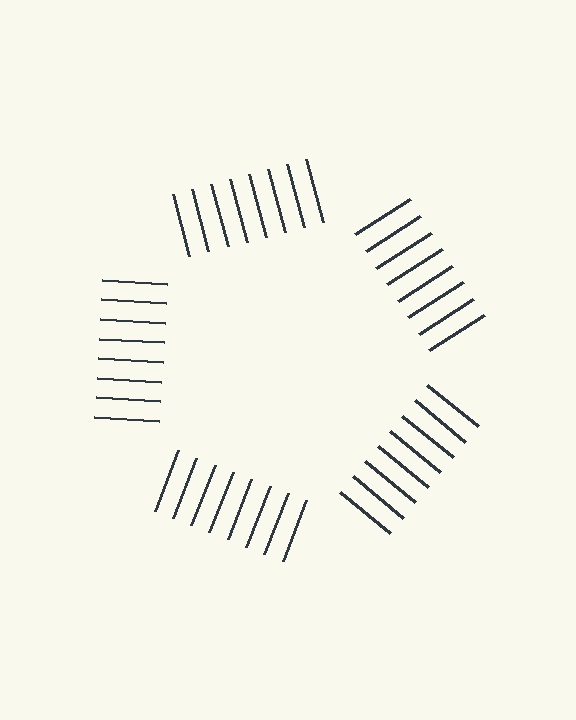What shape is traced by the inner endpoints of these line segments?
An illusory pentagon — the line segments terminate on its edges but no continuous stroke is drawn.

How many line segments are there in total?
40 — 8 along each of the 5 edges.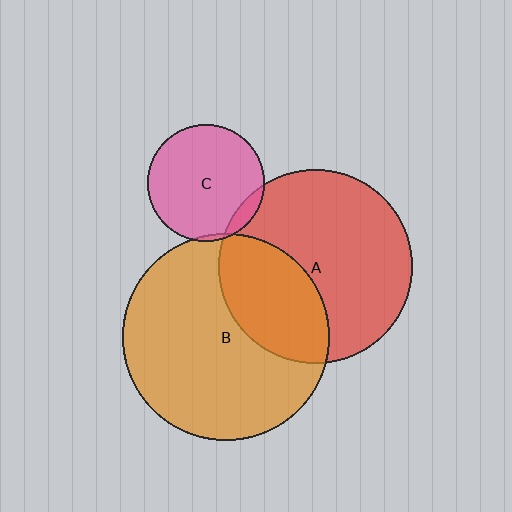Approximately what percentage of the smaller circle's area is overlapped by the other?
Approximately 35%.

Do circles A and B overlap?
Yes.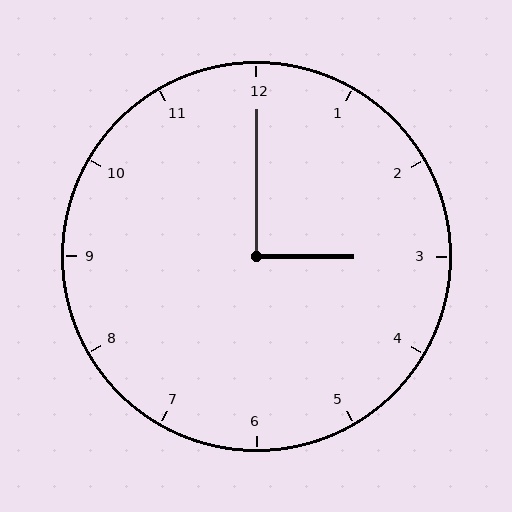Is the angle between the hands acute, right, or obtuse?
It is right.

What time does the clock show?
3:00.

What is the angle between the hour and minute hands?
Approximately 90 degrees.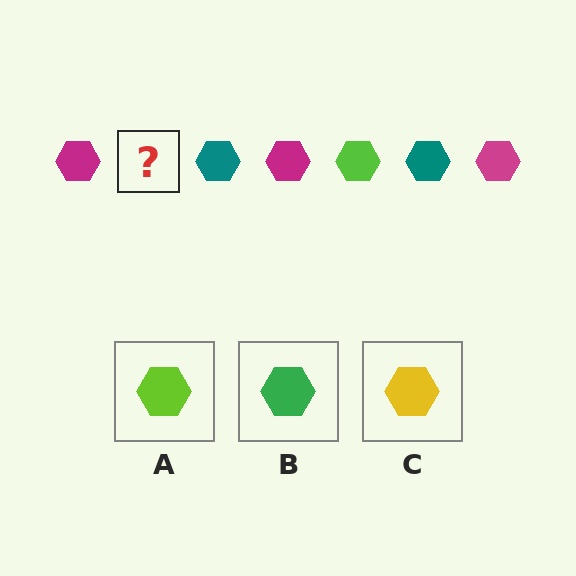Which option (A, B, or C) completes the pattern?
A.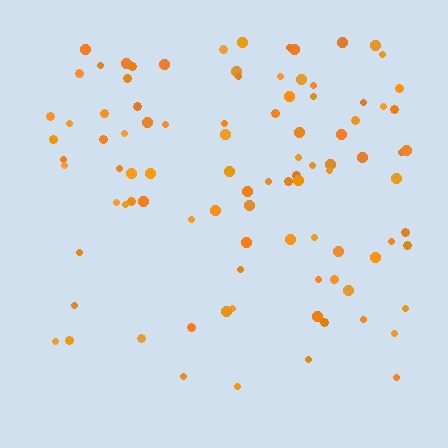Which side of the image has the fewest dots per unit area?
The bottom.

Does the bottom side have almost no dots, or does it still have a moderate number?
Still a moderate number, just noticeably fewer than the top.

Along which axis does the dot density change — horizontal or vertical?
Vertical.